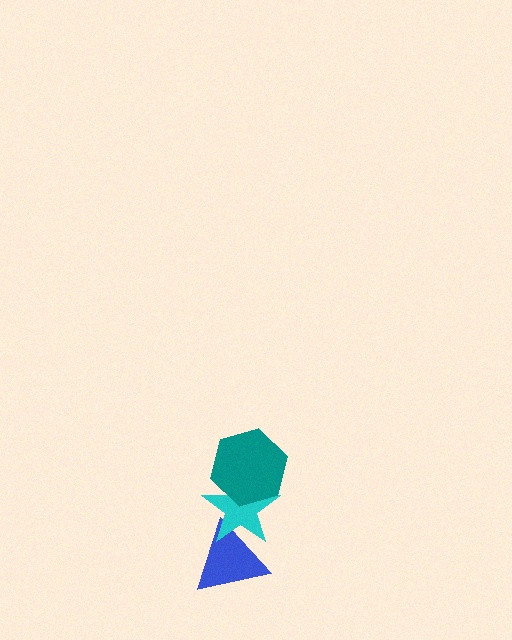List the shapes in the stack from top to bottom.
From top to bottom: the teal hexagon, the cyan star, the blue triangle.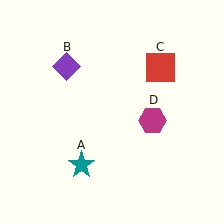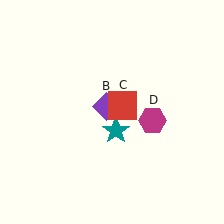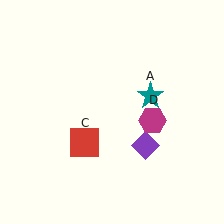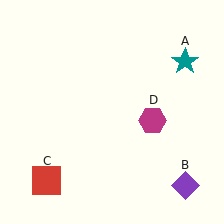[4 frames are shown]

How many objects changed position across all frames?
3 objects changed position: teal star (object A), purple diamond (object B), red square (object C).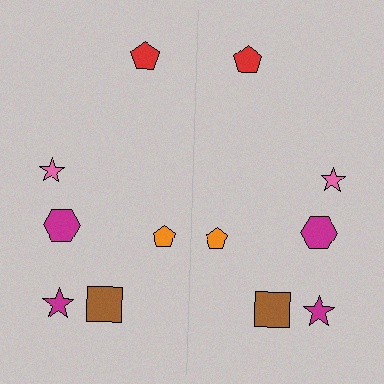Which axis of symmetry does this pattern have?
The pattern has a vertical axis of symmetry running through the center of the image.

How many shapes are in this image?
There are 12 shapes in this image.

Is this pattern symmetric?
Yes, this pattern has bilateral (reflection) symmetry.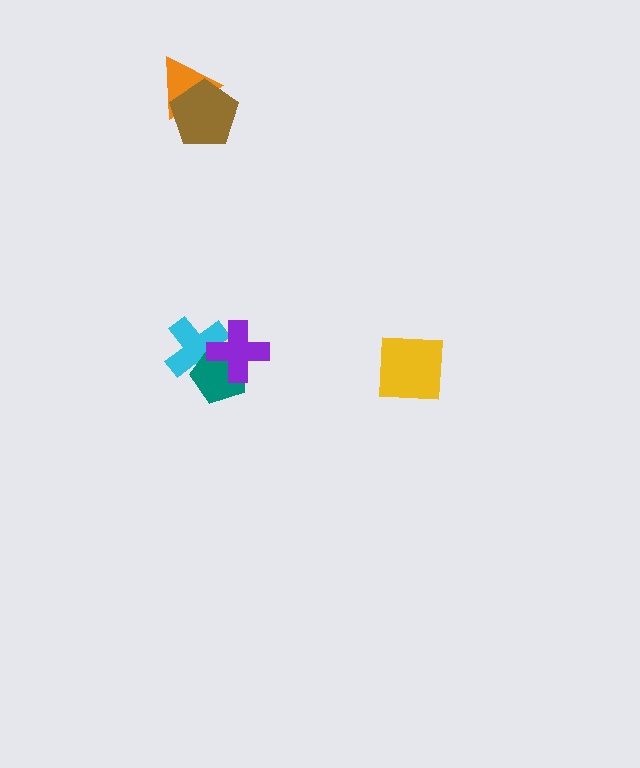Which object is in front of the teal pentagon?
The purple cross is in front of the teal pentagon.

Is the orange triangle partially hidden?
Yes, it is partially covered by another shape.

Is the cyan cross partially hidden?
Yes, it is partially covered by another shape.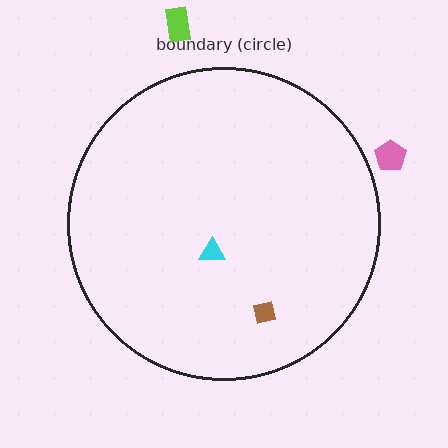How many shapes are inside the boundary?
2 inside, 2 outside.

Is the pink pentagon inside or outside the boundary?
Outside.